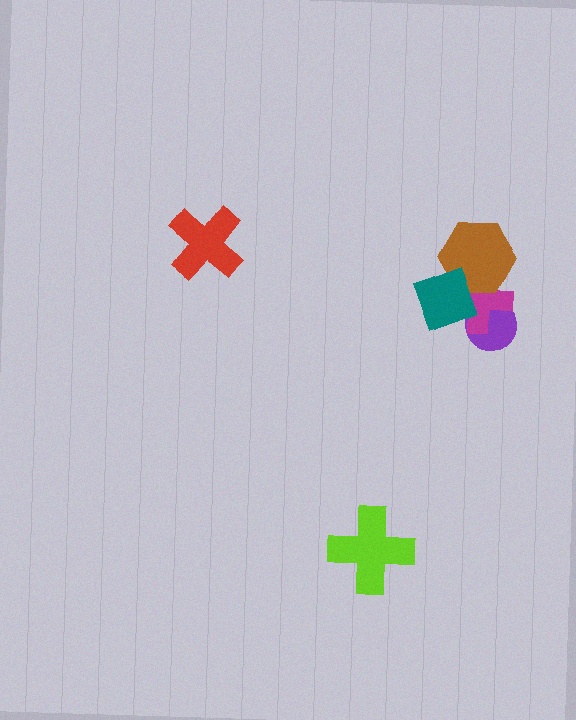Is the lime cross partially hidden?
No, no other shape covers it.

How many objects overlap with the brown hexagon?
2 objects overlap with the brown hexagon.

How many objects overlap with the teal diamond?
3 objects overlap with the teal diamond.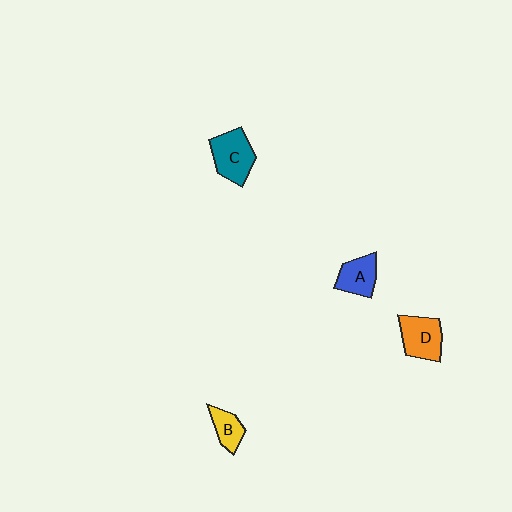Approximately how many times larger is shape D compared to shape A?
Approximately 1.2 times.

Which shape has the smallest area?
Shape B (yellow).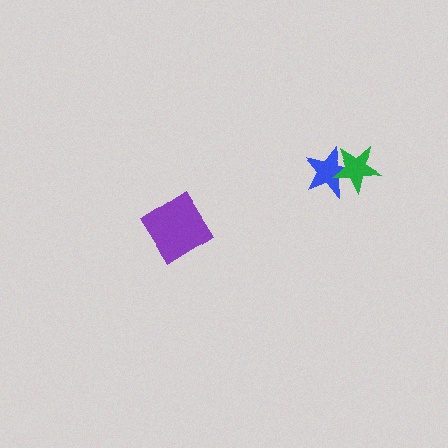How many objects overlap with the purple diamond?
0 objects overlap with the purple diamond.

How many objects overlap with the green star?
1 object overlaps with the green star.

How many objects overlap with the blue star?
1 object overlaps with the blue star.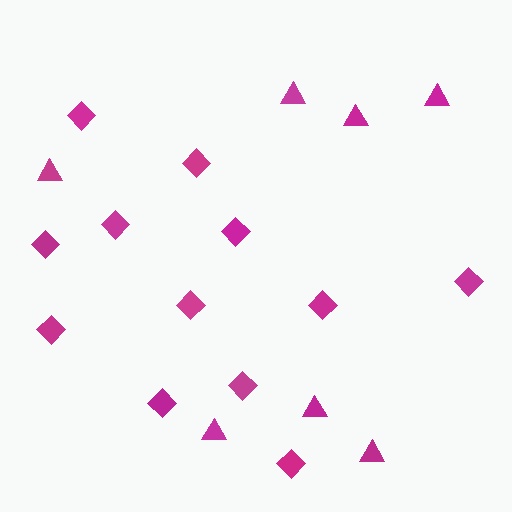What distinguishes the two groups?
There are 2 groups: one group of diamonds (12) and one group of triangles (7).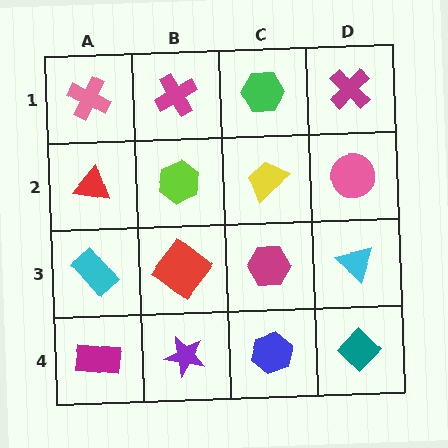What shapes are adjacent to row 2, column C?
A green hexagon (row 1, column C), a magenta hexagon (row 3, column C), a lime hexagon (row 2, column B), a pink circle (row 2, column D).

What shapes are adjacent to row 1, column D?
A pink circle (row 2, column D), a green hexagon (row 1, column C).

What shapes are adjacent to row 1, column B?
A lime hexagon (row 2, column B), a pink cross (row 1, column A), a green hexagon (row 1, column C).